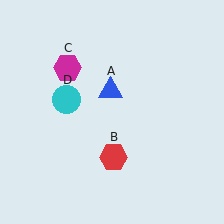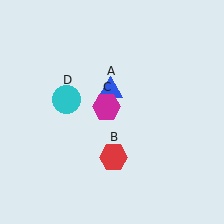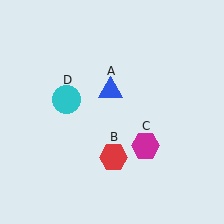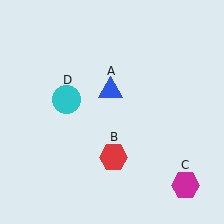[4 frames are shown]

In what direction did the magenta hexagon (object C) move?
The magenta hexagon (object C) moved down and to the right.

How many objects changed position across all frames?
1 object changed position: magenta hexagon (object C).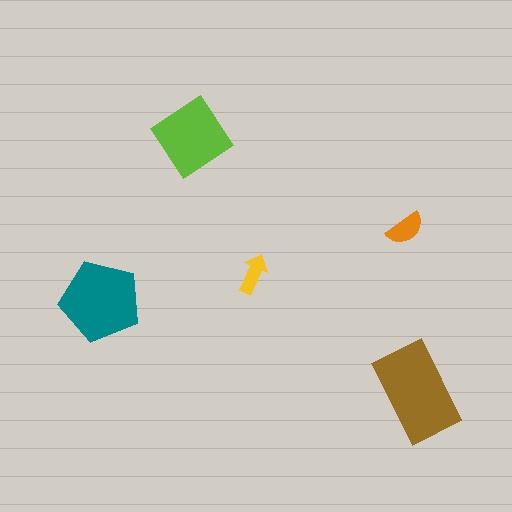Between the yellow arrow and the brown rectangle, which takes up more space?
The brown rectangle.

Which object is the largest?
The brown rectangle.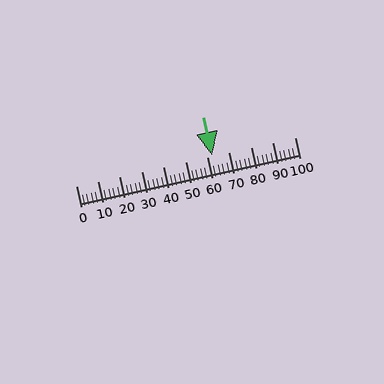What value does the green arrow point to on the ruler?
The green arrow points to approximately 62.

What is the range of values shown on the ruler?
The ruler shows values from 0 to 100.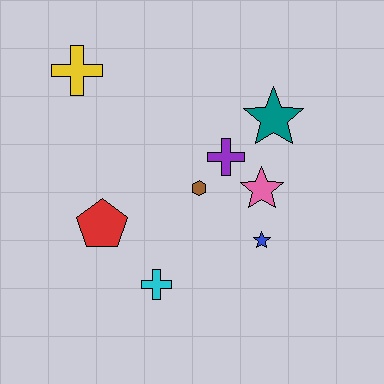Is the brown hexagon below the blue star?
No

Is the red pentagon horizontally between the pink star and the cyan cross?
No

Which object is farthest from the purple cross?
The yellow cross is farthest from the purple cross.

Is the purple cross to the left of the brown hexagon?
No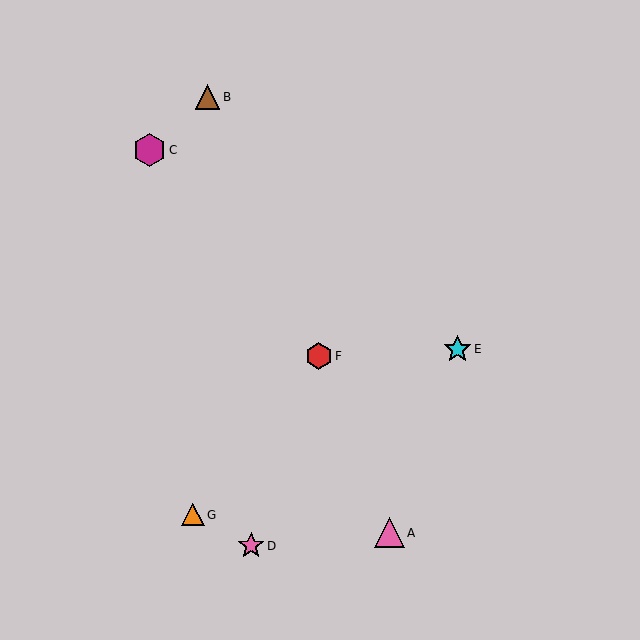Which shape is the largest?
The magenta hexagon (labeled C) is the largest.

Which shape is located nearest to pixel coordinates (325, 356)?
The red hexagon (labeled F) at (319, 356) is nearest to that location.